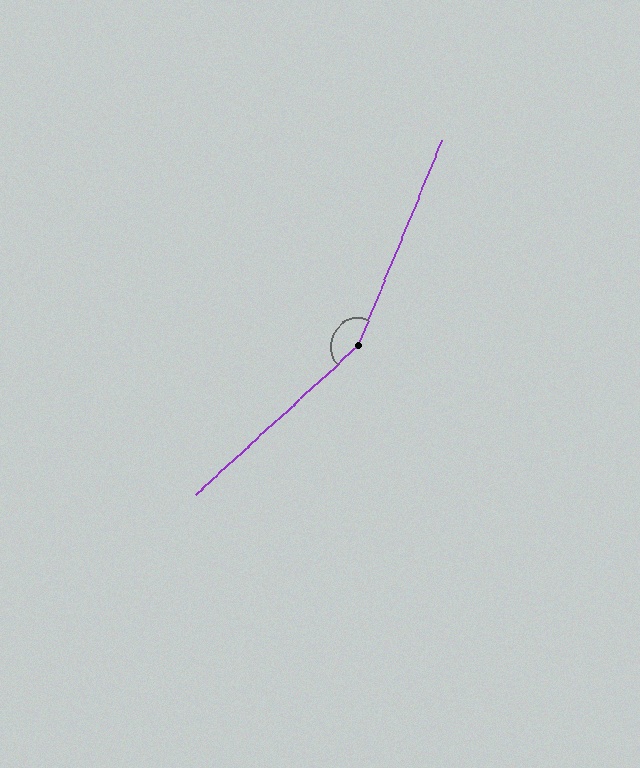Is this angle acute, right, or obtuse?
It is obtuse.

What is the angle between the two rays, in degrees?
Approximately 155 degrees.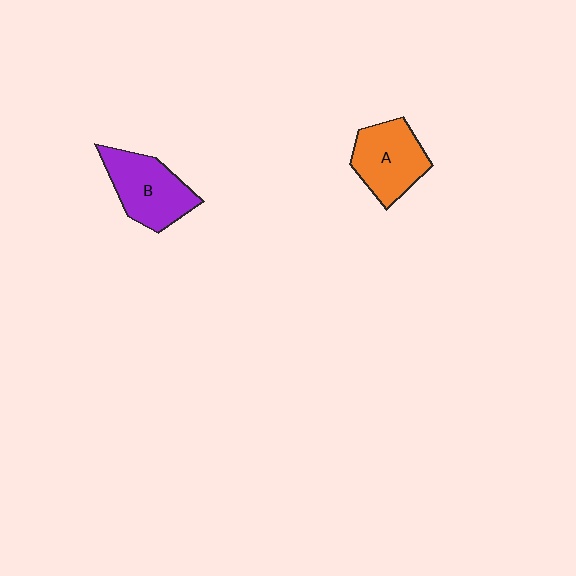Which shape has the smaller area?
Shape A (orange).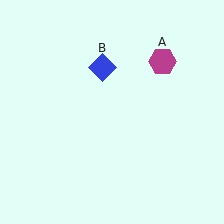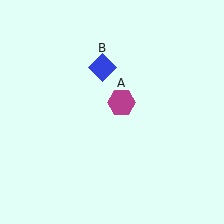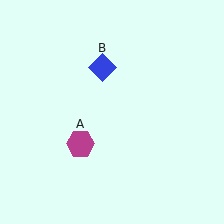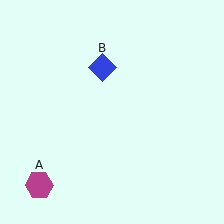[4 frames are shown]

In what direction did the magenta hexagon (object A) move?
The magenta hexagon (object A) moved down and to the left.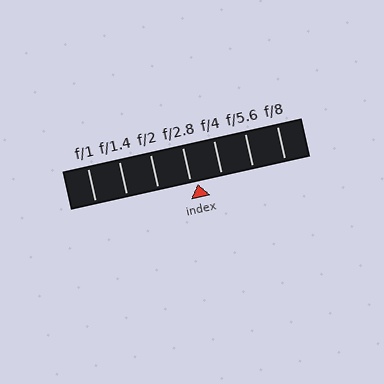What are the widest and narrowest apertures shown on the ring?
The widest aperture shown is f/1 and the narrowest is f/8.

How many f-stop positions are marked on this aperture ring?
There are 7 f-stop positions marked.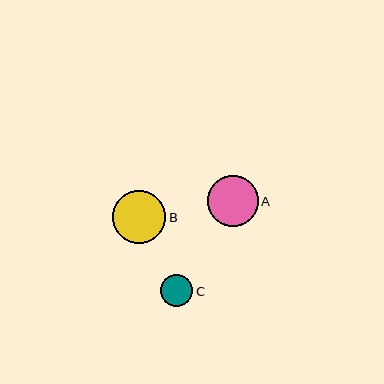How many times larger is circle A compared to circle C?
Circle A is approximately 1.6 times the size of circle C.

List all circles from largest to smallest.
From largest to smallest: B, A, C.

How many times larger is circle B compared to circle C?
Circle B is approximately 1.6 times the size of circle C.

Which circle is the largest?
Circle B is the largest with a size of approximately 53 pixels.